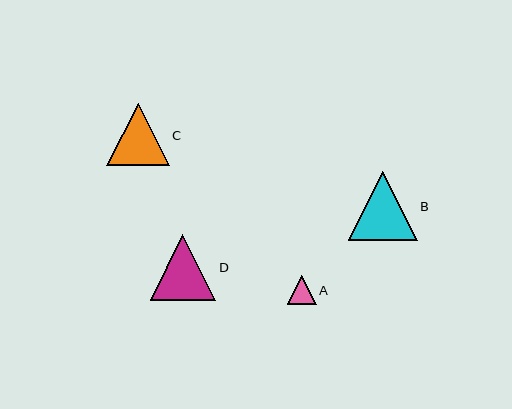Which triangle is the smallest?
Triangle A is the smallest with a size of approximately 29 pixels.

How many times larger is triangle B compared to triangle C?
Triangle B is approximately 1.1 times the size of triangle C.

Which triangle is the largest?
Triangle B is the largest with a size of approximately 69 pixels.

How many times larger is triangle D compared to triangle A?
Triangle D is approximately 2.2 times the size of triangle A.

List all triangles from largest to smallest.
From largest to smallest: B, D, C, A.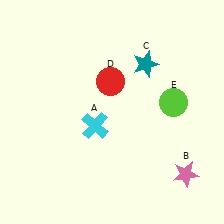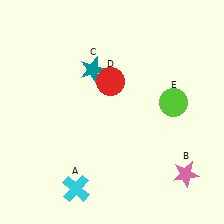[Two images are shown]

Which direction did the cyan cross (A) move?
The cyan cross (A) moved down.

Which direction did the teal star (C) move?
The teal star (C) moved left.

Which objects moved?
The objects that moved are: the cyan cross (A), the teal star (C).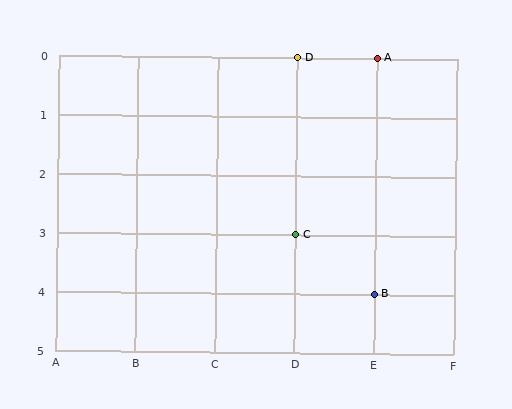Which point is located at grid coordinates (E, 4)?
Point B is at (E, 4).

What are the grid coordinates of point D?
Point D is at grid coordinates (D, 0).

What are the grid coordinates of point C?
Point C is at grid coordinates (D, 3).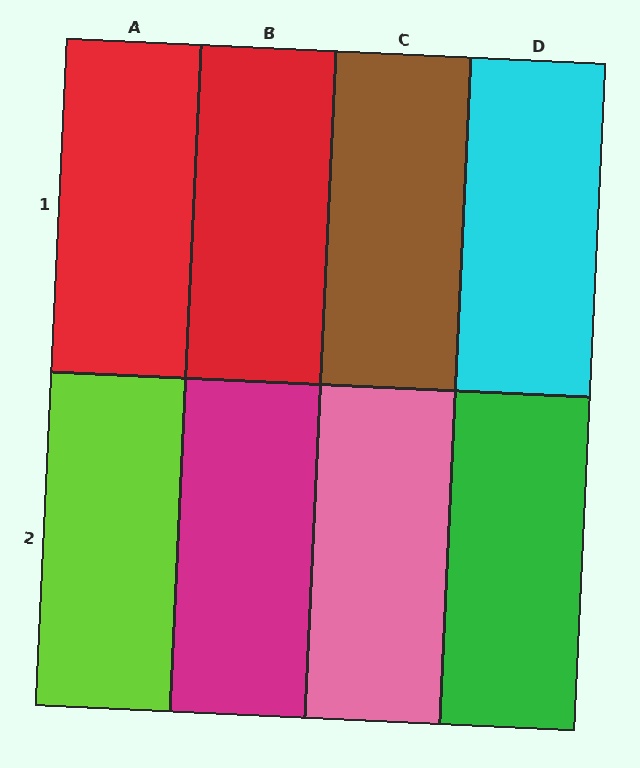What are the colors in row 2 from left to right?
Lime, magenta, pink, green.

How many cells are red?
2 cells are red.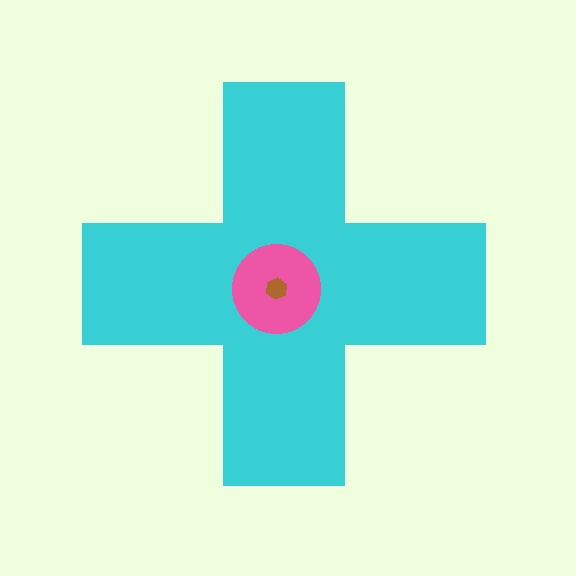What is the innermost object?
The brown hexagon.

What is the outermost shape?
The cyan cross.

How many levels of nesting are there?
3.